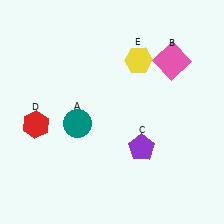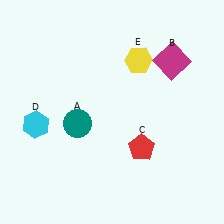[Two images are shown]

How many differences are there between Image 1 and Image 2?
There are 3 differences between the two images.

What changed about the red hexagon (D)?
In Image 1, D is red. In Image 2, it changed to cyan.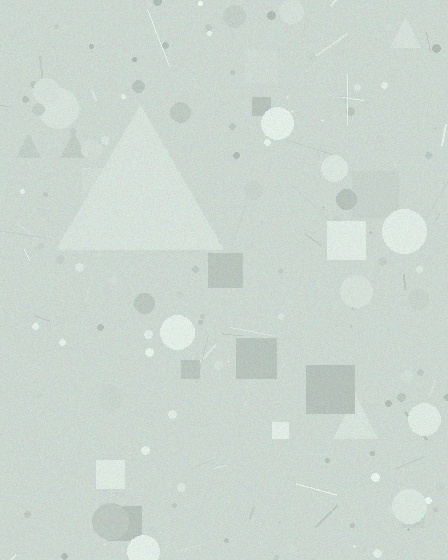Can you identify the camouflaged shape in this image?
The camouflaged shape is a triangle.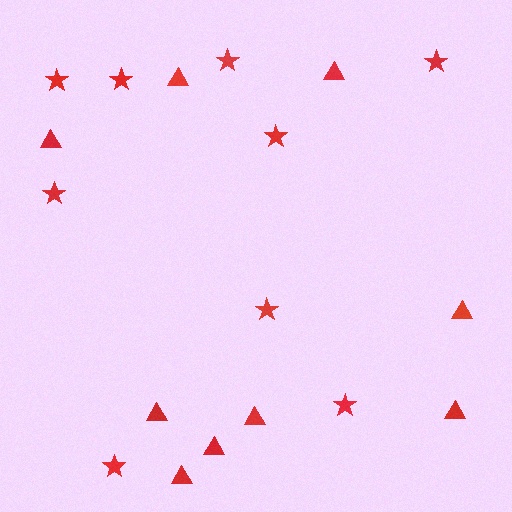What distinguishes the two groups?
There are 2 groups: one group of stars (9) and one group of triangles (9).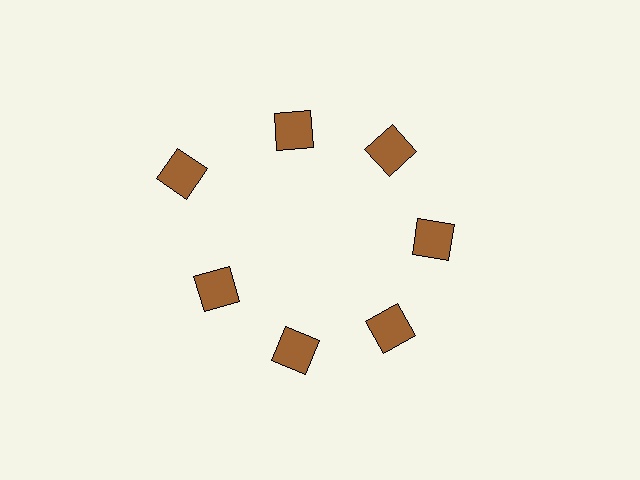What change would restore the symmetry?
The symmetry would be restored by moving it inward, back onto the ring so that all 7 squares sit at equal angles and equal distance from the center.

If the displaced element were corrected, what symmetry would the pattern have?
It would have 7-fold rotational symmetry — the pattern would map onto itself every 51 degrees.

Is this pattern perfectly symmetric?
No. The 7 brown squares are arranged in a ring, but one element near the 10 o'clock position is pushed outward from the center, breaking the 7-fold rotational symmetry.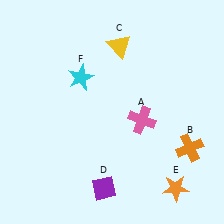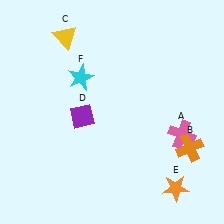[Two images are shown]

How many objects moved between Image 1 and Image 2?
3 objects moved between the two images.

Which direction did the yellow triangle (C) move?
The yellow triangle (C) moved left.